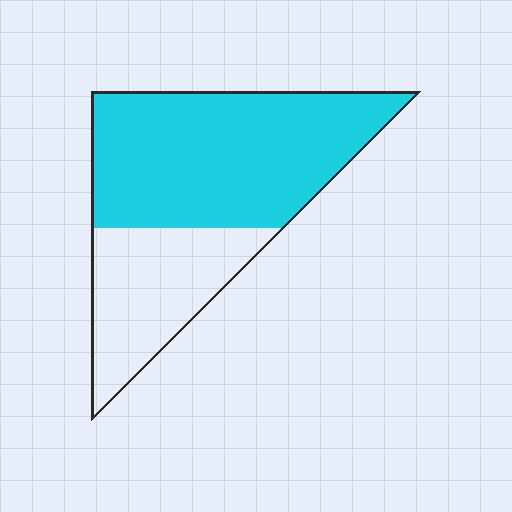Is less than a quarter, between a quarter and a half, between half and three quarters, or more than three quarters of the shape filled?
Between half and three quarters.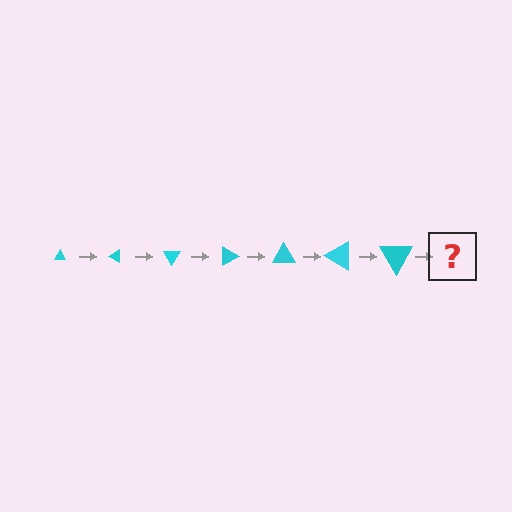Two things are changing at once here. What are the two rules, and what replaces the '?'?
The two rules are that the triangle grows larger each step and it rotates 30 degrees each step. The '?' should be a triangle, larger than the previous one and rotated 210 degrees from the start.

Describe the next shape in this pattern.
It should be a triangle, larger than the previous one and rotated 210 degrees from the start.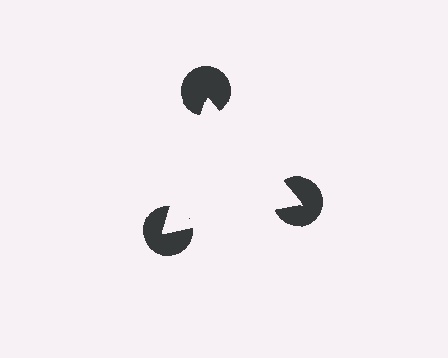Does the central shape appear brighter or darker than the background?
It typically appears slightly brighter than the background, even though no actual brightness change is drawn.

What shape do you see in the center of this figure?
An illusory triangle — its edges are inferred from the aligned wedge cuts in the pac-man discs, not physically drawn.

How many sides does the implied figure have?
3 sides.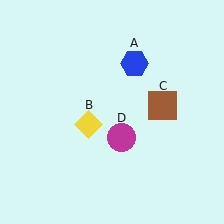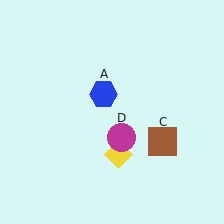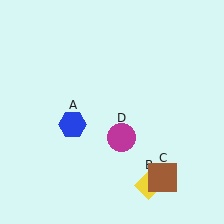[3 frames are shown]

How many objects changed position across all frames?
3 objects changed position: blue hexagon (object A), yellow diamond (object B), brown square (object C).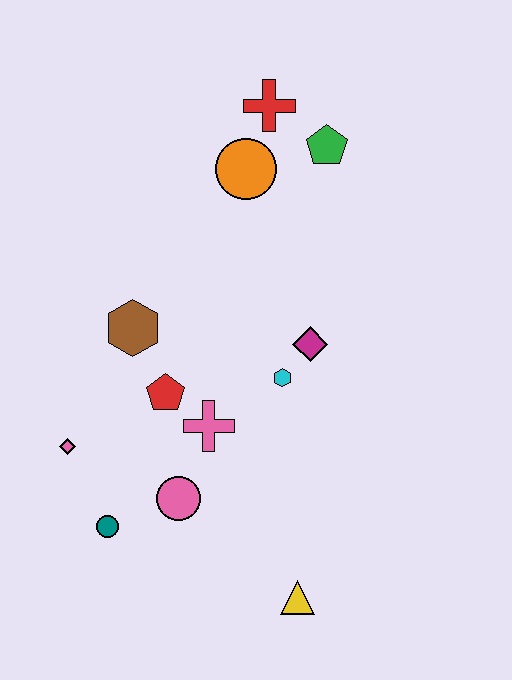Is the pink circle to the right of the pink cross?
No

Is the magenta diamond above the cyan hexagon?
Yes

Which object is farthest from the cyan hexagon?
The red cross is farthest from the cyan hexagon.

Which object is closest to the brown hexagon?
The red pentagon is closest to the brown hexagon.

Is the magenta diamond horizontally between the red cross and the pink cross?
No